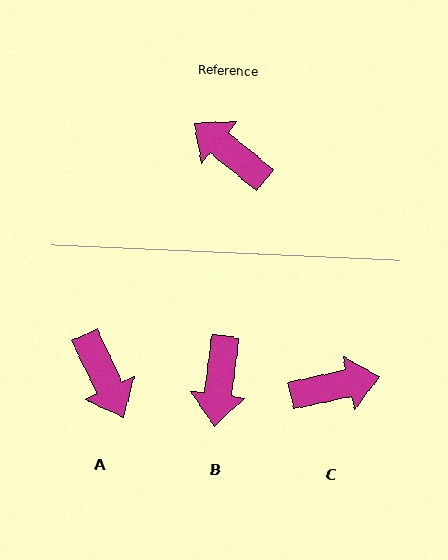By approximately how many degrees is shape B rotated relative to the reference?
Approximately 122 degrees counter-clockwise.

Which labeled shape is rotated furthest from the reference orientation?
A, about 155 degrees away.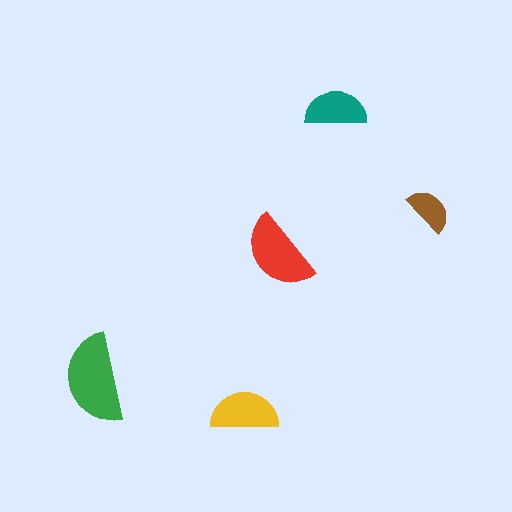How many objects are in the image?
There are 5 objects in the image.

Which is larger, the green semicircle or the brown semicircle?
The green one.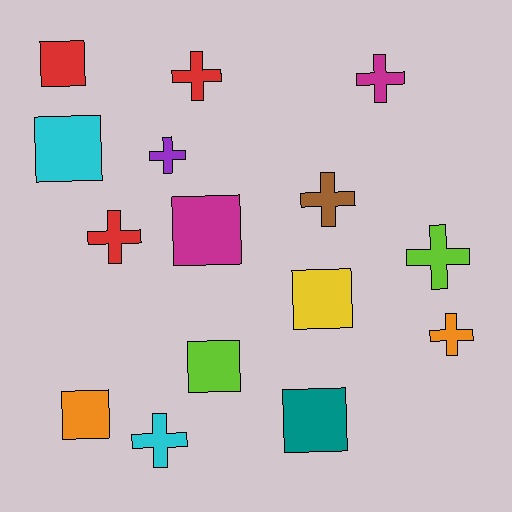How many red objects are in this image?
There are 3 red objects.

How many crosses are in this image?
There are 8 crosses.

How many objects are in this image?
There are 15 objects.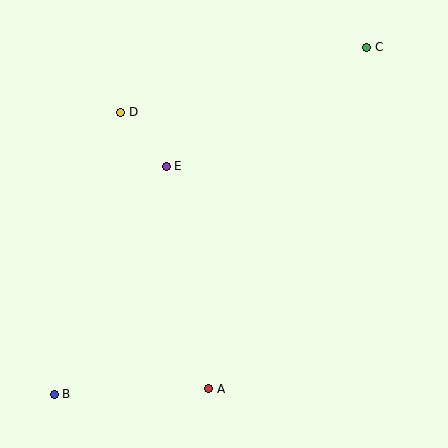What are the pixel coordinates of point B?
Point B is at (54, 394).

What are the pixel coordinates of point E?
Point E is at (166, 166).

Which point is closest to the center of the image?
Point E at (166, 166) is closest to the center.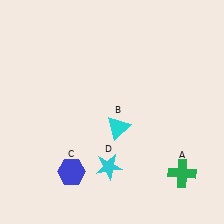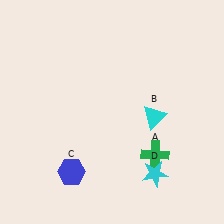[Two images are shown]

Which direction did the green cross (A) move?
The green cross (A) moved left.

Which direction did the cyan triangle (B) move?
The cyan triangle (B) moved right.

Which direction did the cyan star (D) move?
The cyan star (D) moved right.